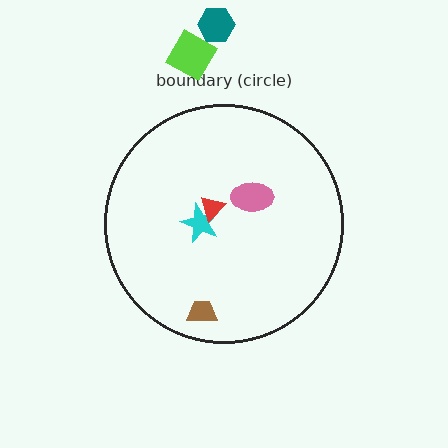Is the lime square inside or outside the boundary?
Outside.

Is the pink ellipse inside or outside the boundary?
Inside.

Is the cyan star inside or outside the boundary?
Inside.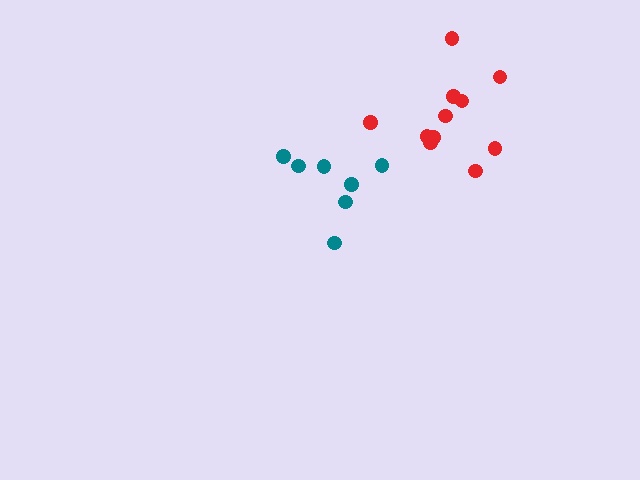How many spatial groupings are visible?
There are 2 spatial groupings.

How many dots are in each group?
Group 1: 7 dots, Group 2: 11 dots (18 total).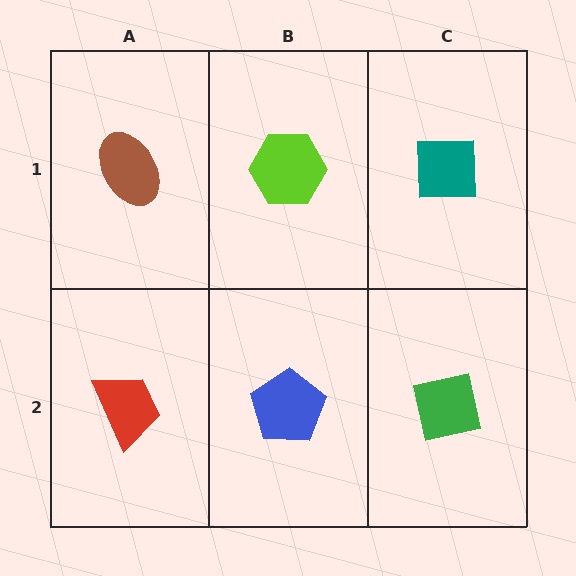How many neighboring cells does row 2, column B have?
3.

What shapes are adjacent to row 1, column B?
A blue pentagon (row 2, column B), a brown ellipse (row 1, column A), a teal square (row 1, column C).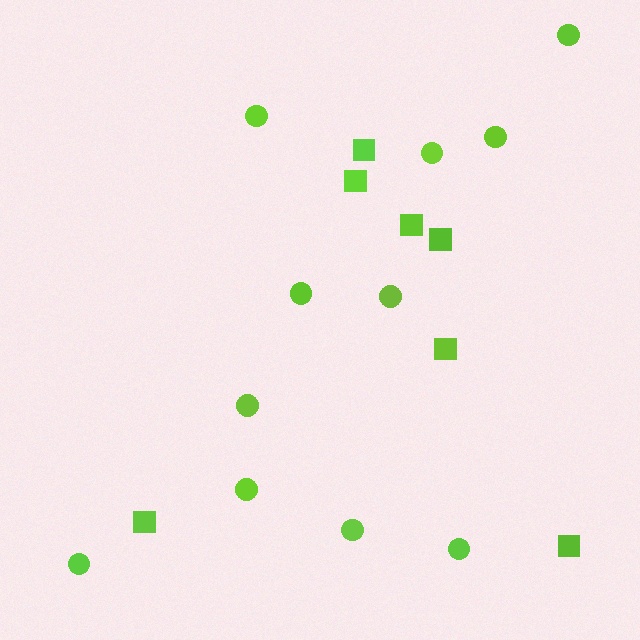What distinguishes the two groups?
There are 2 groups: one group of circles (11) and one group of squares (7).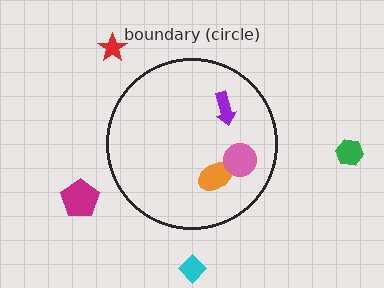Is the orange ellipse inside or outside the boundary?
Inside.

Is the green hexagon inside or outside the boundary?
Outside.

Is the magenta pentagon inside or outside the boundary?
Outside.